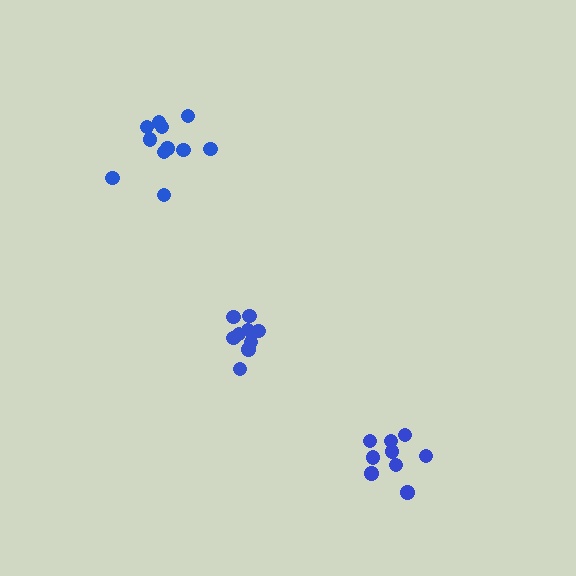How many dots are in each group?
Group 1: 9 dots, Group 2: 11 dots, Group 3: 9 dots (29 total).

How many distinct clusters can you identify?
There are 3 distinct clusters.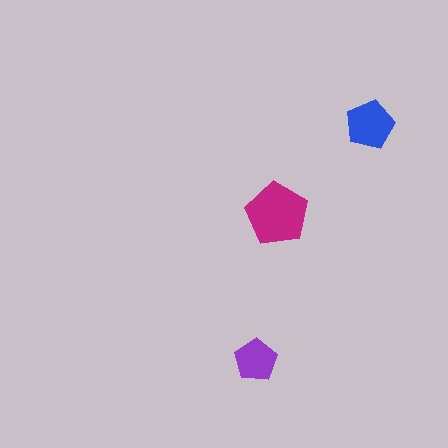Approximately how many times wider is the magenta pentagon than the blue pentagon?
About 1.5 times wider.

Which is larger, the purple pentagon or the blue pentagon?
The blue one.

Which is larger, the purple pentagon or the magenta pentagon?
The magenta one.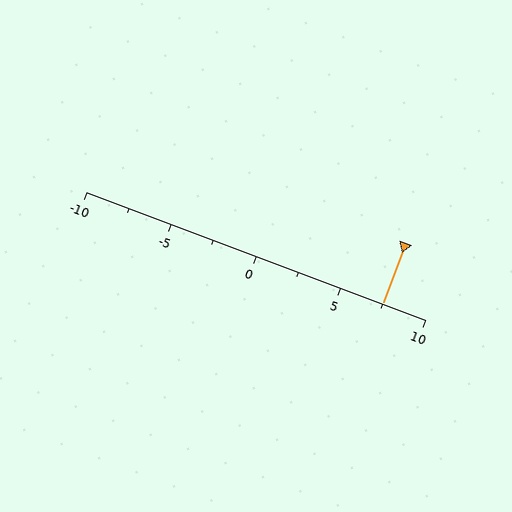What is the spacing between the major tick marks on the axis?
The major ticks are spaced 5 apart.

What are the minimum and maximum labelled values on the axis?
The axis runs from -10 to 10.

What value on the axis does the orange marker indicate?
The marker indicates approximately 7.5.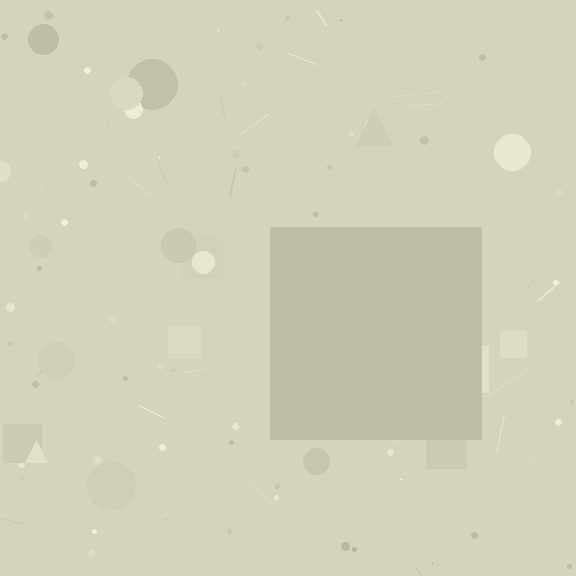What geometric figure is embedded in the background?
A square is embedded in the background.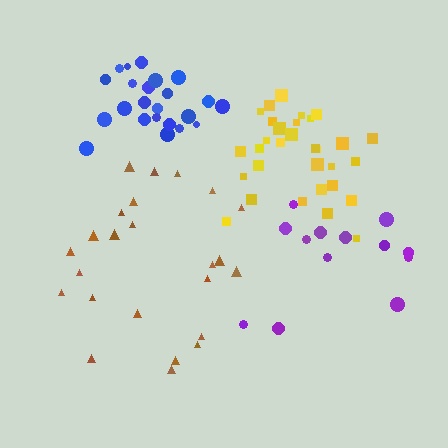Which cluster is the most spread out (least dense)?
Purple.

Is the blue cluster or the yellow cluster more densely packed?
Yellow.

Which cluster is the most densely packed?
Yellow.